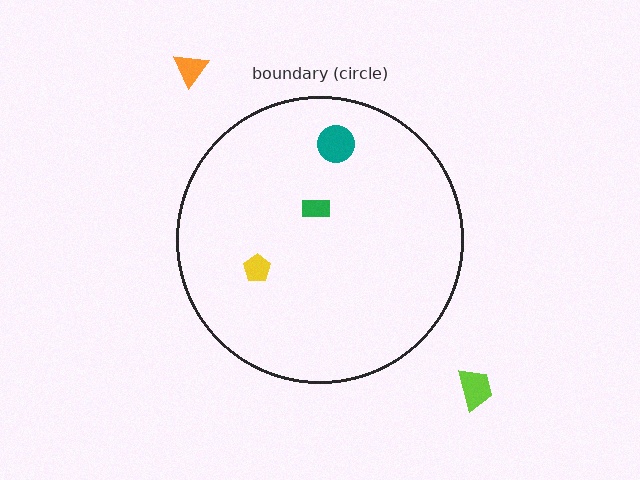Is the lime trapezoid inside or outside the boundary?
Outside.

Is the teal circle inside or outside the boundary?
Inside.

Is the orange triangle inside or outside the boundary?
Outside.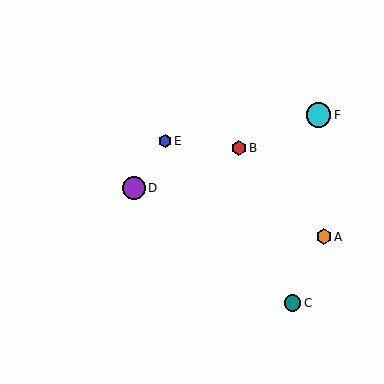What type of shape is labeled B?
Shape B is a red hexagon.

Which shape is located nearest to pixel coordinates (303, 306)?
The teal circle (labeled C) at (292, 303) is nearest to that location.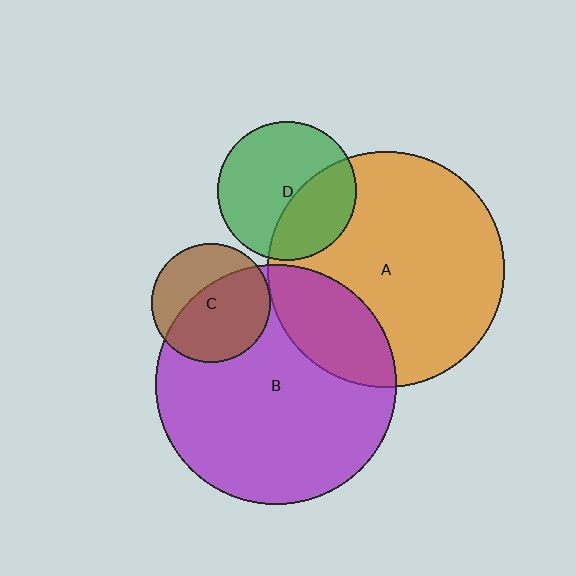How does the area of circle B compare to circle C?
Approximately 4.1 times.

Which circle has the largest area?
Circle B (purple).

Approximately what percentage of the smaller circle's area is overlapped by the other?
Approximately 20%.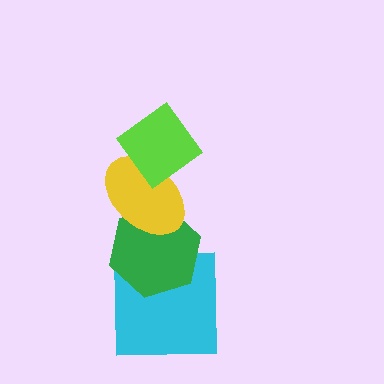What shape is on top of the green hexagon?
The yellow ellipse is on top of the green hexagon.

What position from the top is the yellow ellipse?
The yellow ellipse is 2nd from the top.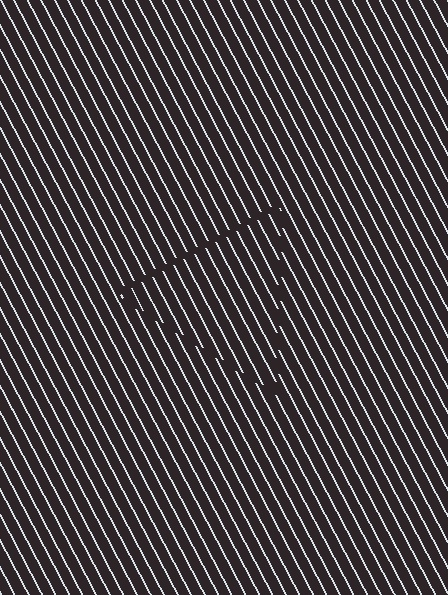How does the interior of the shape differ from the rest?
The interior of the shape contains the same grating, shifted by half a period — the contour is defined by the phase discontinuity where line-ends from the inner and outer gratings abut.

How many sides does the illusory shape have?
3 sides — the line-ends trace a triangle.